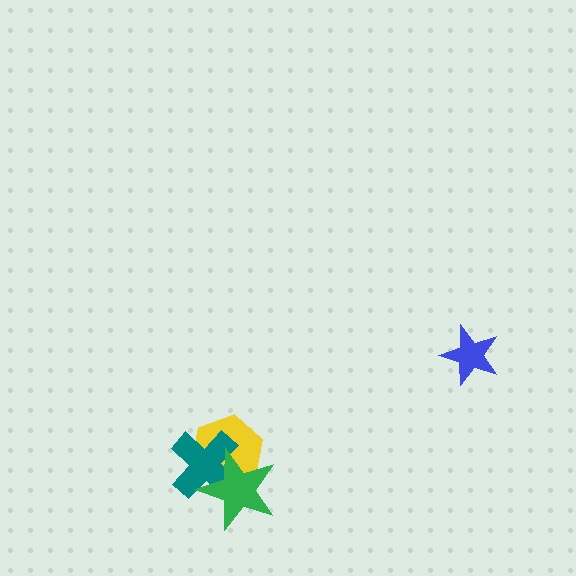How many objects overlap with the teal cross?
2 objects overlap with the teal cross.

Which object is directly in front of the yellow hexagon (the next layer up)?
The teal cross is directly in front of the yellow hexagon.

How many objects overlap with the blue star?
0 objects overlap with the blue star.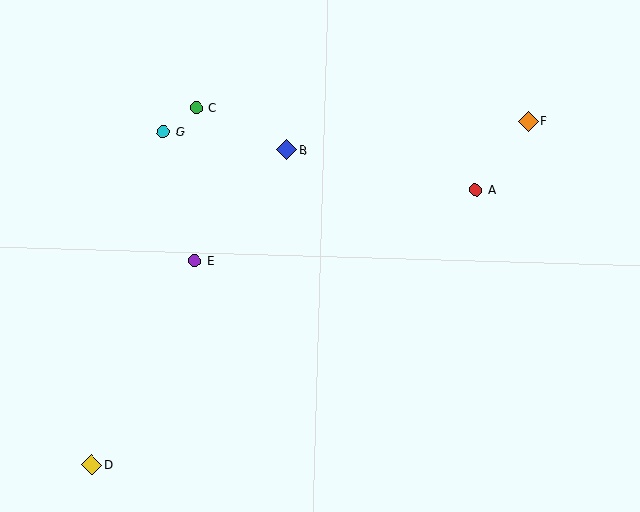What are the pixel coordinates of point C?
Point C is at (196, 107).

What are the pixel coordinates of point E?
Point E is at (195, 261).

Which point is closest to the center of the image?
Point B at (287, 150) is closest to the center.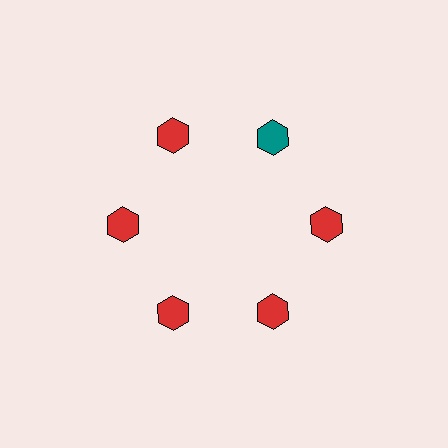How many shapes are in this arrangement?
There are 6 shapes arranged in a ring pattern.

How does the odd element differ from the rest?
It has a different color: teal instead of red.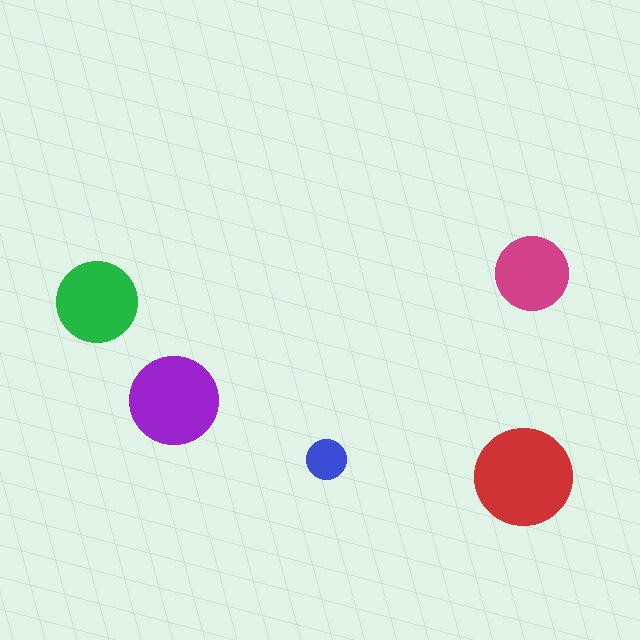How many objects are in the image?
There are 5 objects in the image.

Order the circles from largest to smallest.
the red one, the purple one, the green one, the magenta one, the blue one.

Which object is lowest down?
The red circle is bottommost.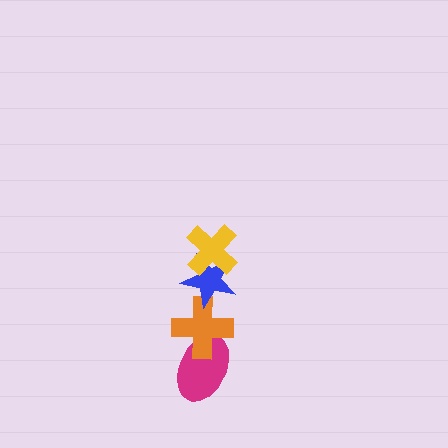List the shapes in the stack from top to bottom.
From top to bottom: the yellow cross, the blue star, the orange cross, the magenta ellipse.